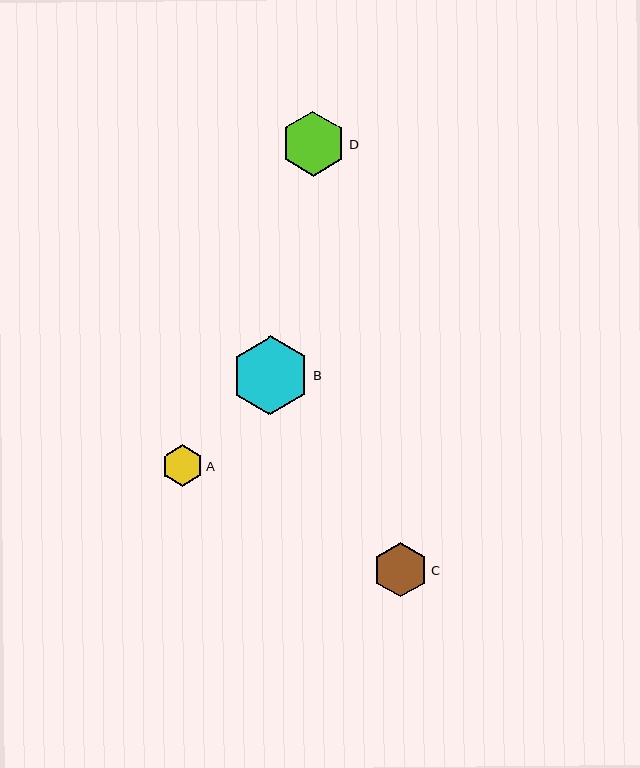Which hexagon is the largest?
Hexagon B is the largest with a size of approximately 79 pixels.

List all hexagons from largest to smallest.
From largest to smallest: B, D, C, A.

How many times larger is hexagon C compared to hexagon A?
Hexagon C is approximately 1.3 times the size of hexagon A.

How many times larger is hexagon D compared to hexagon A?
Hexagon D is approximately 1.6 times the size of hexagon A.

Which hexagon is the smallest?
Hexagon A is the smallest with a size of approximately 41 pixels.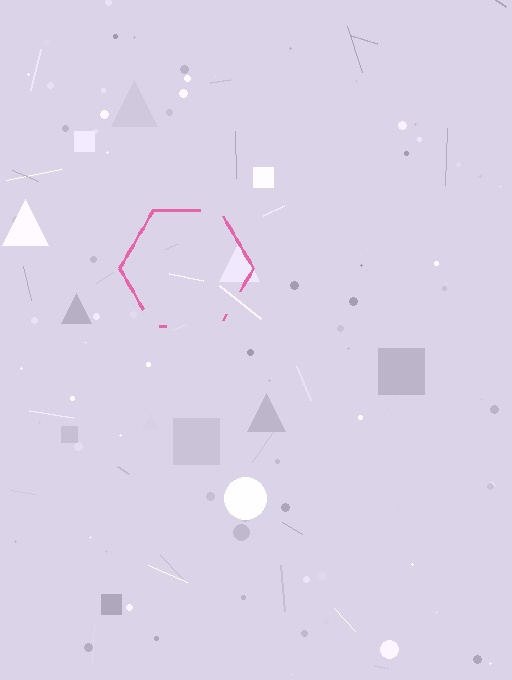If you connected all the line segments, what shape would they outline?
They would outline a hexagon.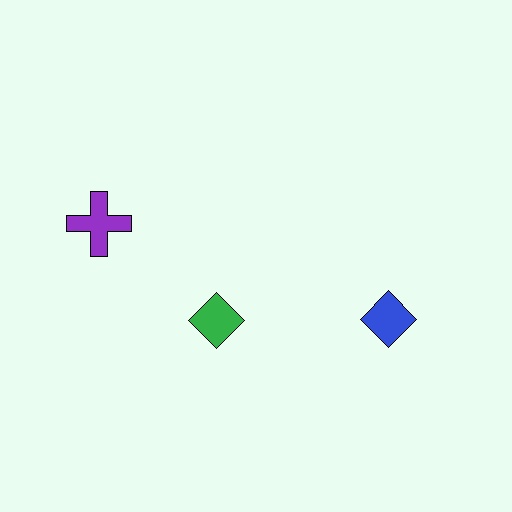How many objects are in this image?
There are 3 objects.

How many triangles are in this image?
There are no triangles.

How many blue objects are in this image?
There is 1 blue object.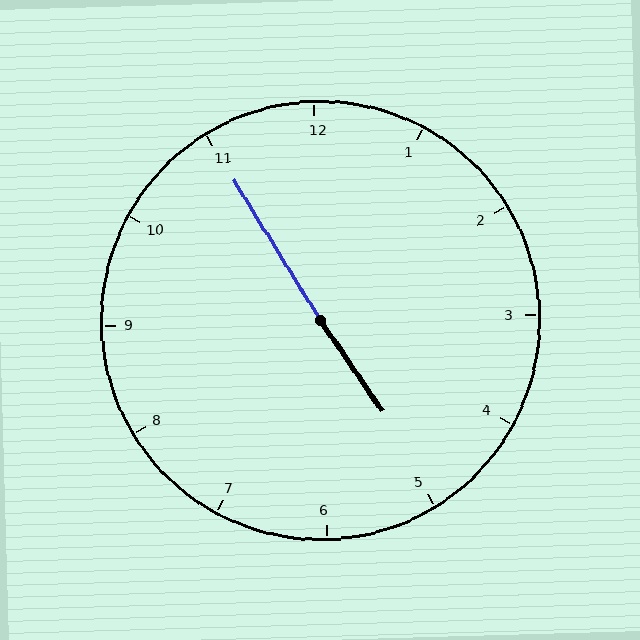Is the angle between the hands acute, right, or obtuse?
It is obtuse.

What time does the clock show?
4:55.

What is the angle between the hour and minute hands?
Approximately 178 degrees.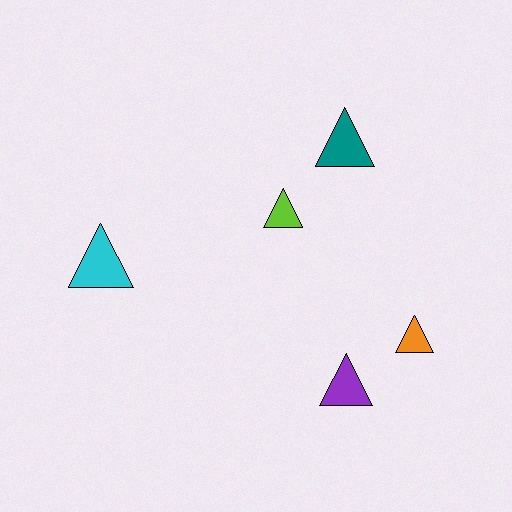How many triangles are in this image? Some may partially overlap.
There are 5 triangles.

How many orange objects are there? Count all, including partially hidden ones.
There is 1 orange object.